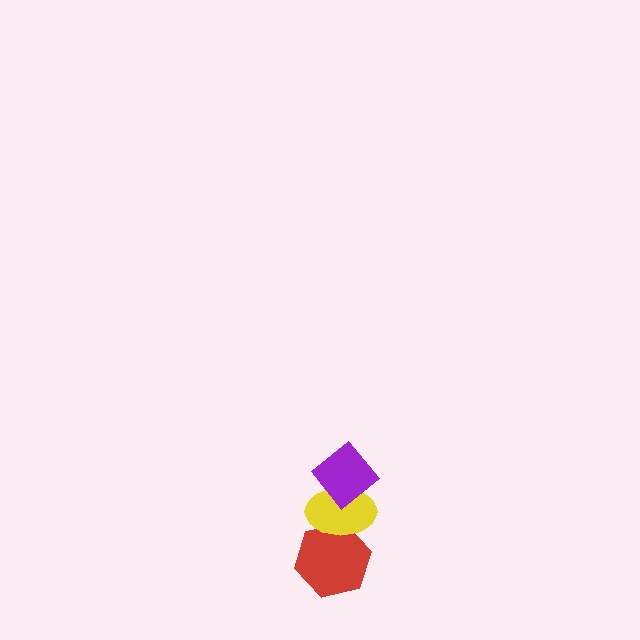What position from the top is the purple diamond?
The purple diamond is 1st from the top.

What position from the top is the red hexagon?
The red hexagon is 3rd from the top.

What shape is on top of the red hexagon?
The yellow ellipse is on top of the red hexagon.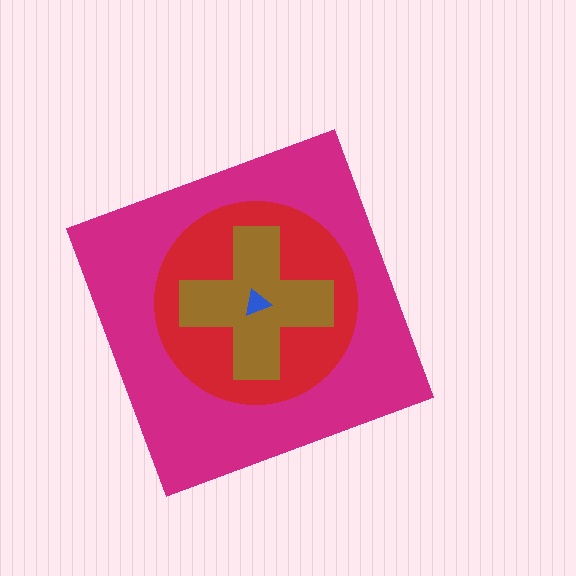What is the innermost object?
The blue triangle.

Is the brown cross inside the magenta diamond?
Yes.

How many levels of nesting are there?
4.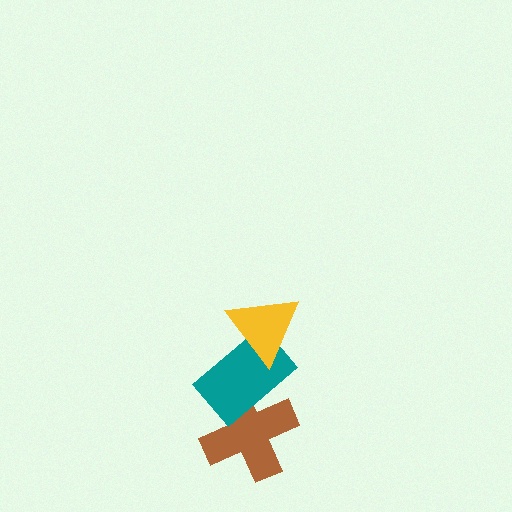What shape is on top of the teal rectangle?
The yellow triangle is on top of the teal rectangle.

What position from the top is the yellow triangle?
The yellow triangle is 1st from the top.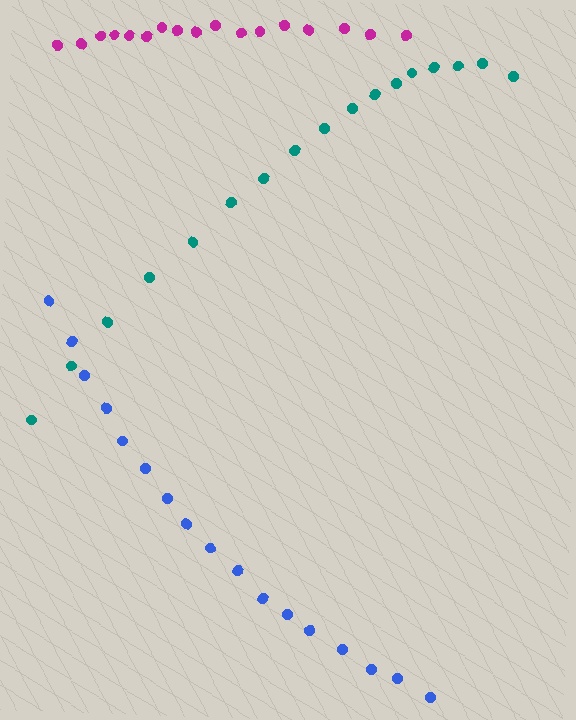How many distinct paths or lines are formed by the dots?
There are 3 distinct paths.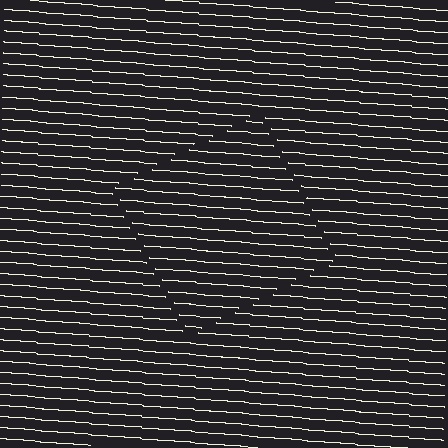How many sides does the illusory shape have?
4 sides — the line-ends trace a square.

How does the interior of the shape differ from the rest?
The interior of the shape contains the same grating, shifted by half a period — the contour is defined by the phase discontinuity where line-ends from the inner and outer gratings abut.